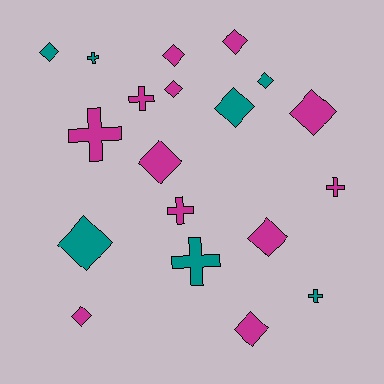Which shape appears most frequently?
Diamond, with 12 objects.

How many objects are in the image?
There are 19 objects.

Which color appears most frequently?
Magenta, with 12 objects.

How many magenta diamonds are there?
There are 8 magenta diamonds.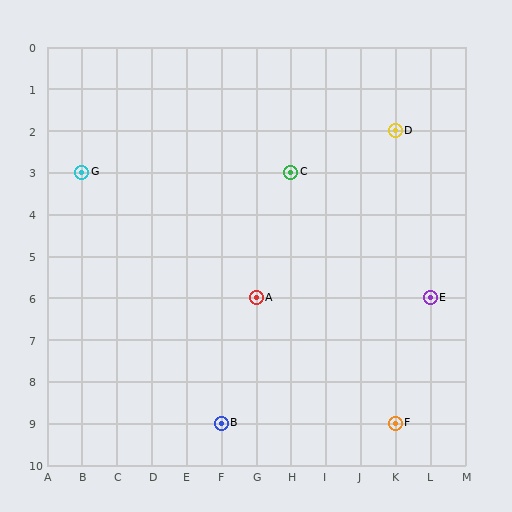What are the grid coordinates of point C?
Point C is at grid coordinates (H, 3).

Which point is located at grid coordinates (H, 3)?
Point C is at (H, 3).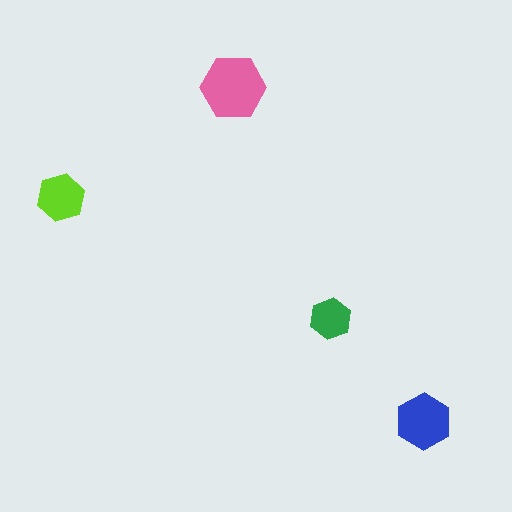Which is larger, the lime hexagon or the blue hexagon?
The blue one.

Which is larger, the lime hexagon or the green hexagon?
The lime one.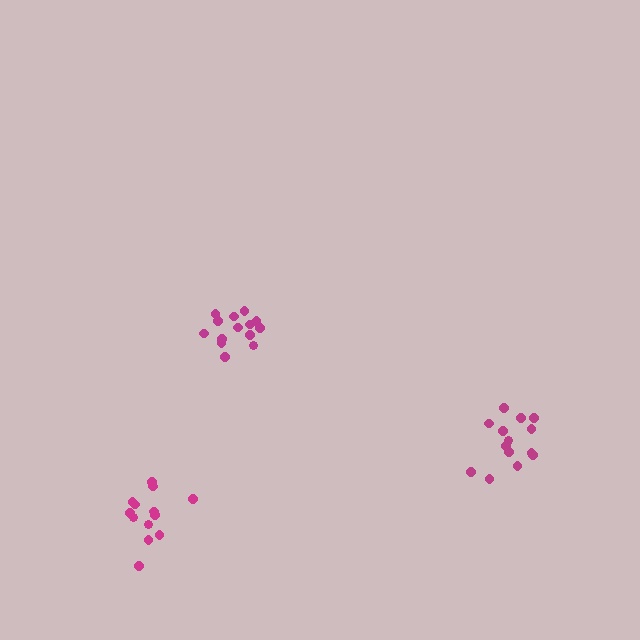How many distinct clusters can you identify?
There are 3 distinct clusters.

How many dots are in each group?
Group 1: 13 dots, Group 2: 14 dots, Group 3: 14 dots (41 total).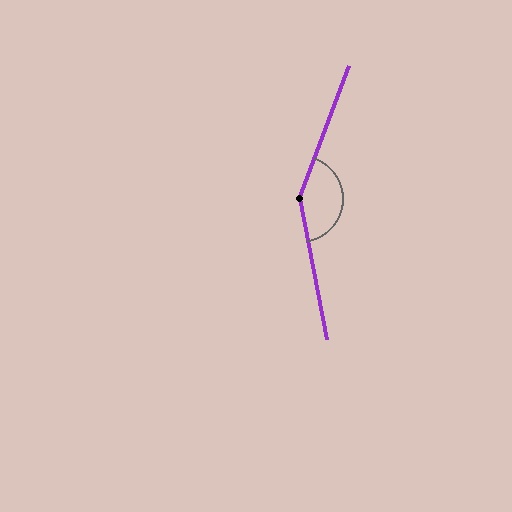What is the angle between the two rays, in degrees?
Approximately 149 degrees.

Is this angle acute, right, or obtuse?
It is obtuse.